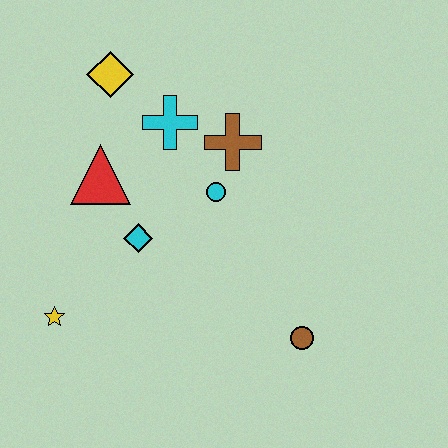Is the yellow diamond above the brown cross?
Yes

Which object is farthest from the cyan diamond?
The brown circle is farthest from the cyan diamond.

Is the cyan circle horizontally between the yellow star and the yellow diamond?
No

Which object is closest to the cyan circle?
The brown cross is closest to the cyan circle.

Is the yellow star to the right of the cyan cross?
No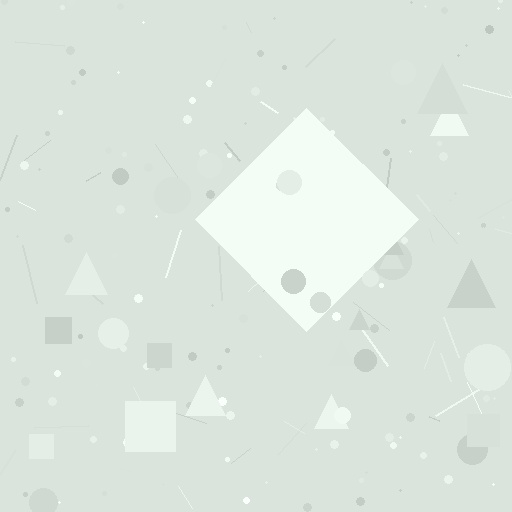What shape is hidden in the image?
A diamond is hidden in the image.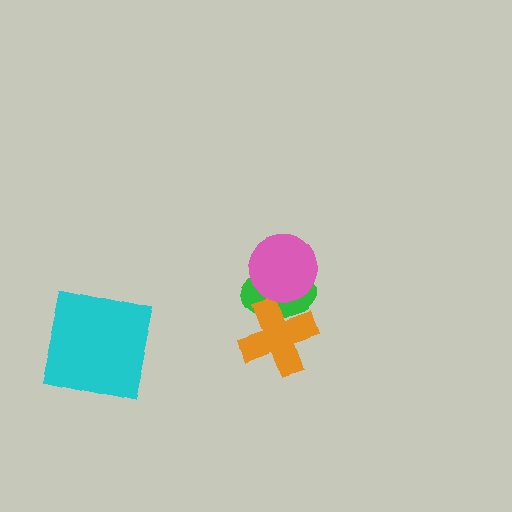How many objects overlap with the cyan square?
0 objects overlap with the cyan square.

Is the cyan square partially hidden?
No, no other shape covers it.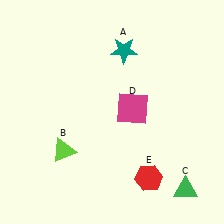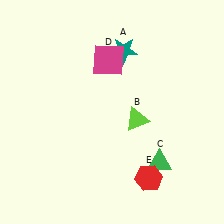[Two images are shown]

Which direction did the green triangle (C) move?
The green triangle (C) moved up.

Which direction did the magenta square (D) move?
The magenta square (D) moved up.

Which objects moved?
The objects that moved are: the lime triangle (B), the green triangle (C), the magenta square (D).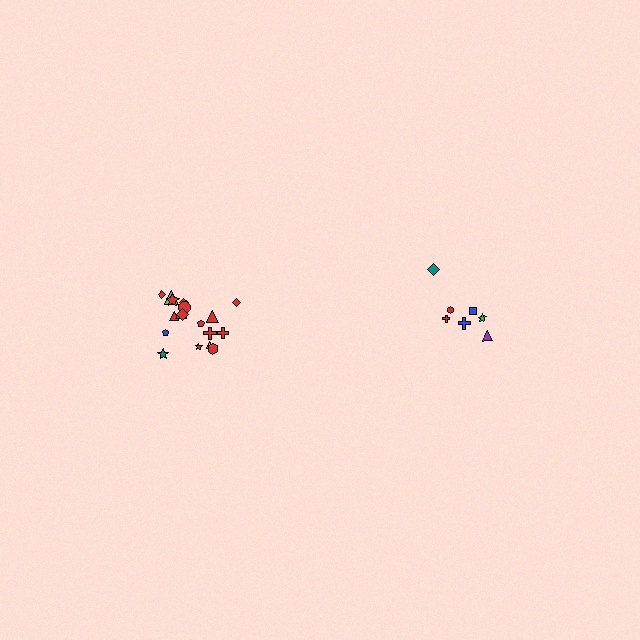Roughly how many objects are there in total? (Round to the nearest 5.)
Roughly 25 objects in total.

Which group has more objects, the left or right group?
The left group.